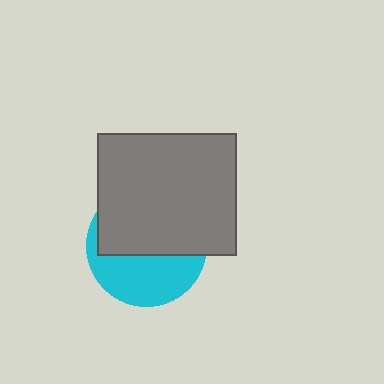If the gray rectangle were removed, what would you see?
You would see the complete cyan circle.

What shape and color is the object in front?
The object in front is a gray rectangle.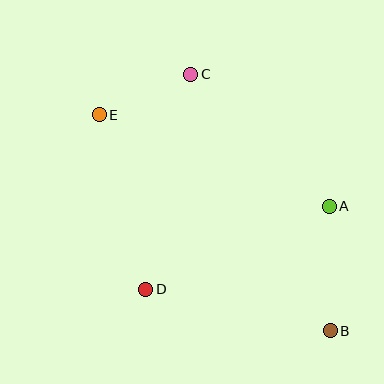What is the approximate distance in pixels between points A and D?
The distance between A and D is approximately 202 pixels.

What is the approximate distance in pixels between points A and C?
The distance between A and C is approximately 191 pixels.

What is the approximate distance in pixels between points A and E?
The distance between A and E is approximately 248 pixels.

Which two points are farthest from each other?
Points B and E are farthest from each other.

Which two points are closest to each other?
Points C and E are closest to each other.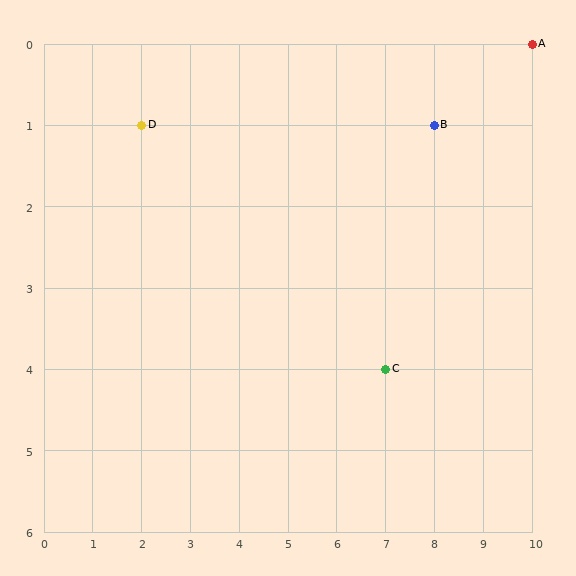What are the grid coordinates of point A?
Point A is at grid coordinates (10, 0).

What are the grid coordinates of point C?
Point C is at grid coordinates (7, 4).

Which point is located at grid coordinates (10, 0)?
Point A is at (10, 0).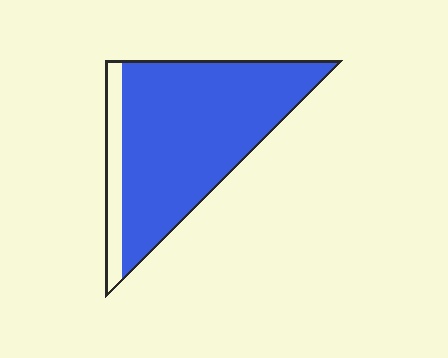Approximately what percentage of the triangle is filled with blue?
Approximately 85%.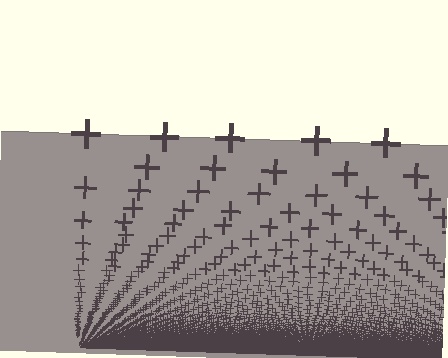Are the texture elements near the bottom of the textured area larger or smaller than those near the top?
Smaller. The gradient is inverted — elements near the bottom are smaller and denser.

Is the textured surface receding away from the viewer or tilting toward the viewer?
The surface appears to tilt toward the viewer. Texture elements get larger and sparser toward the top.